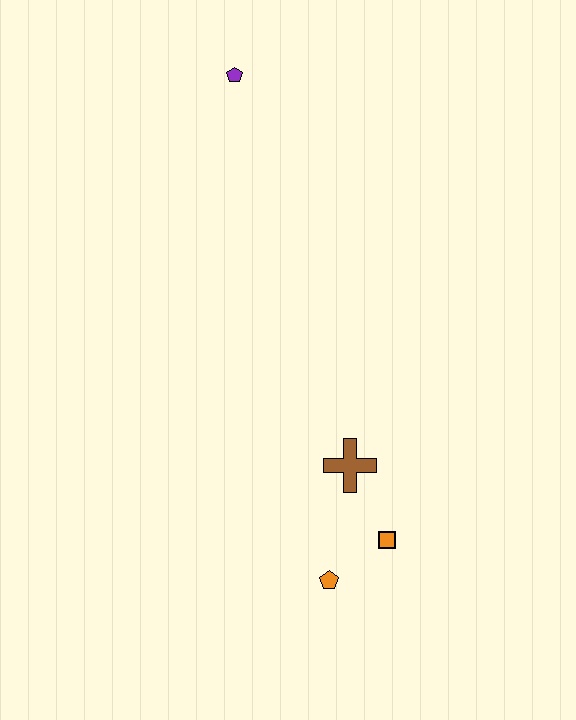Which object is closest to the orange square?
The orange pentagon is closest to the orange square.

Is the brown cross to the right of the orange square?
No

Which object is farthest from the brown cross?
The purple pentagon is farthest from the brown cross.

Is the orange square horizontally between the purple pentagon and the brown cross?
No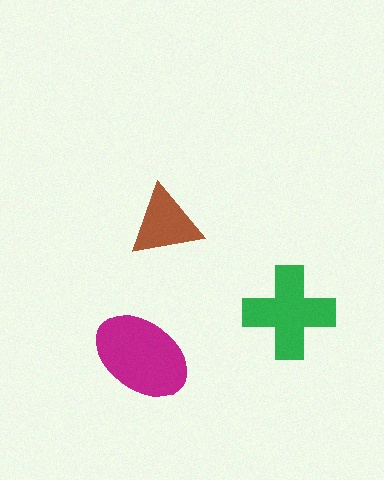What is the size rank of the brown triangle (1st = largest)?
3rd.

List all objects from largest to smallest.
The magenta ellipse, the green cross, the brown triangle.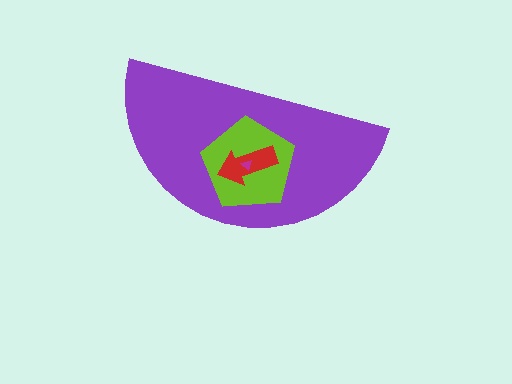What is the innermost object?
The magenta triangle.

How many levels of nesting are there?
4.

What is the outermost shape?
The purple semicircle.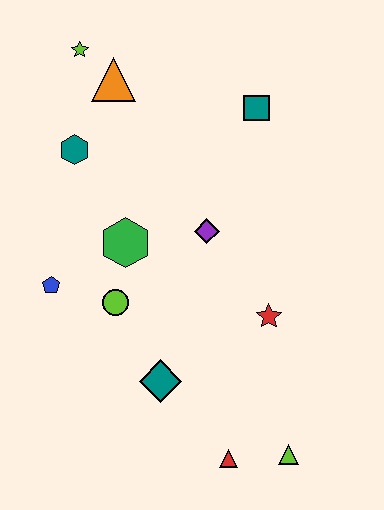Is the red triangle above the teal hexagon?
No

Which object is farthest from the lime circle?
The lime star is farthest from the lime circle.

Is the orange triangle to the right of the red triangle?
No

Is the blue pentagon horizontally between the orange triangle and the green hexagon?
No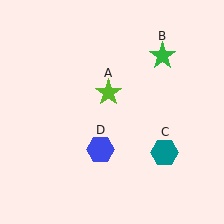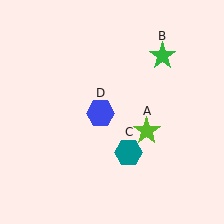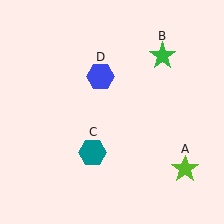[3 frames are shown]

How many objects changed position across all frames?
3 objects changed position: lime star (object A), teal hexagon (object C), blue hexagon (object D).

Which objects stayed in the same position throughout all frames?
Green star (object B) remained stationary.